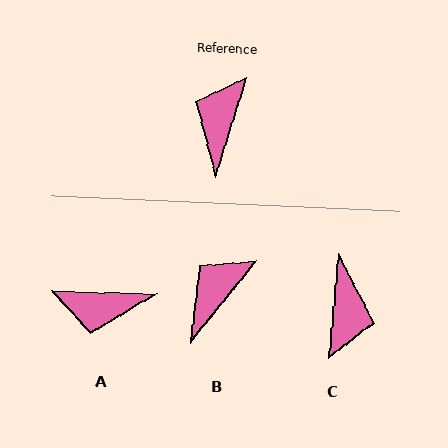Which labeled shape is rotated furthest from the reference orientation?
C, about 168 degrees away.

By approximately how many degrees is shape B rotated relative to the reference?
Approximately 22 degrees clockwise.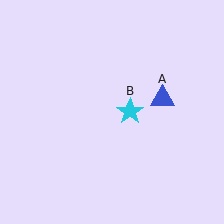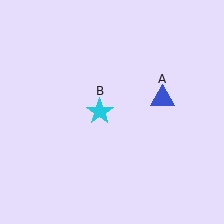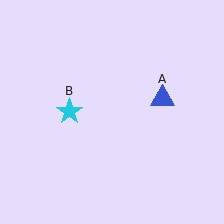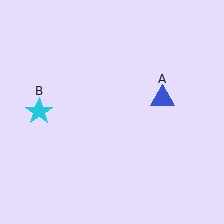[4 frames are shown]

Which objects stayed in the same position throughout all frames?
Blue triangle (object A) remained stationary.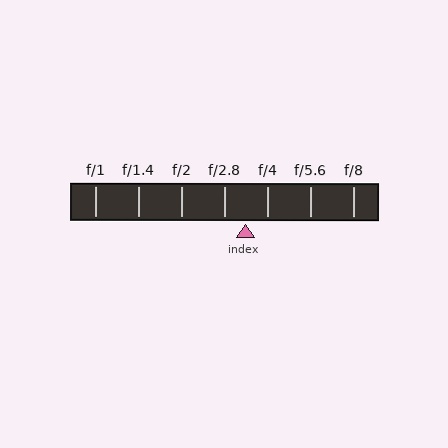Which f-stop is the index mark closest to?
The index mark is closest to f/4.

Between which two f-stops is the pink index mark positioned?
The index mark is between f/2.8 and f/4.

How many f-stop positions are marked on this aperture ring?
There are 7 f-stop positions marked.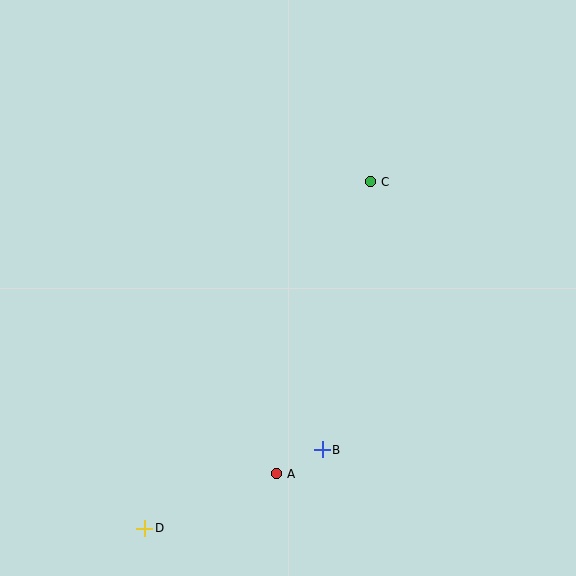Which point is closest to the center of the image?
Point C at (371, 182) is closest to the center.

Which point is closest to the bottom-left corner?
Point D is closest to the bottom-left corner.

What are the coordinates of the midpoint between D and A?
The midpoint between D and A is at (211, 501).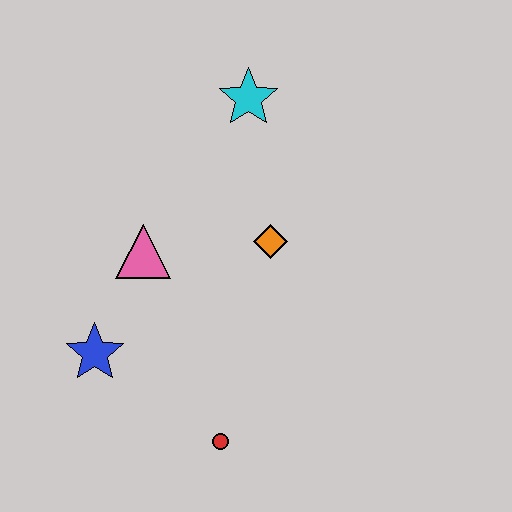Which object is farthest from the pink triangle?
The red circle is farthest from the pink triangle.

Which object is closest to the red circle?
The blue star is closest to the red circle.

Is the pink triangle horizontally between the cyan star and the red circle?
No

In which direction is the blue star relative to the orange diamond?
The blue star is to the left of the orange diamond.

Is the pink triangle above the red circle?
Yes